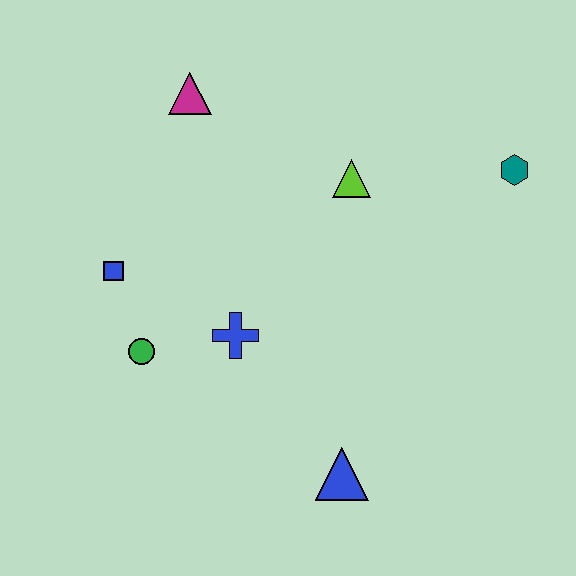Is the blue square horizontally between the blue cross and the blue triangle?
No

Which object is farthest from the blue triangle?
The magenta triangle is farthest from the blue triangle.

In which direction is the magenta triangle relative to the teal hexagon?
The magenta triangle is to the left of the teal hexagon.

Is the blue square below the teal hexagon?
Yes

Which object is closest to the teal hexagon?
The lime triangle is closest to the teal hexagon.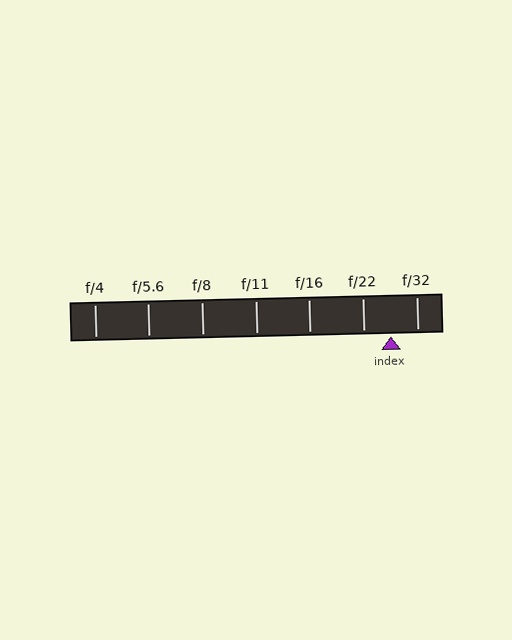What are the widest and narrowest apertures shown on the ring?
The widest aperture shown is f/4 and the narrowest is f/32.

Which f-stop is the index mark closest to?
The index mark is closest to f/32.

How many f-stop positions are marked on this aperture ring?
There are 7 f-stop positions marked.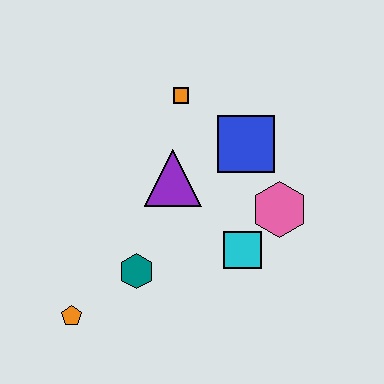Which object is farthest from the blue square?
The orange pentagon is farthest from the blue square.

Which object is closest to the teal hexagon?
The orange pentagon is closest to the teal hexagon.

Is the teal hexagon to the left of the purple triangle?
Yes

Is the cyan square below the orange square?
Yes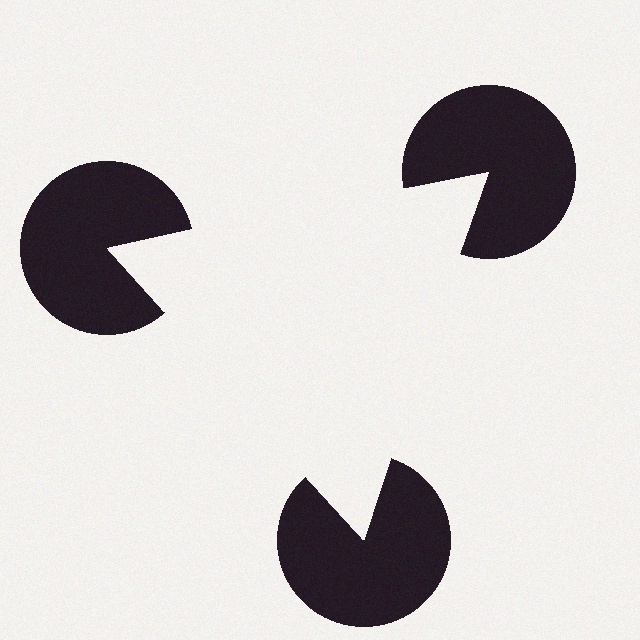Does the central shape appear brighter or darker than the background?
It typically appears slightly brighter than the background, even though no actual brightness change is drawn.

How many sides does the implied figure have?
3 sides.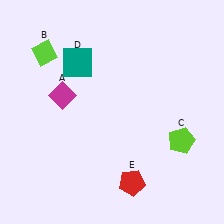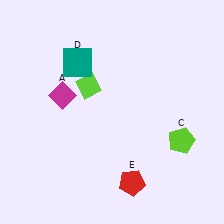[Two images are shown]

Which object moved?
The lime diamond (B) moved right.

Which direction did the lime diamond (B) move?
The lime diamond (B) moved right.